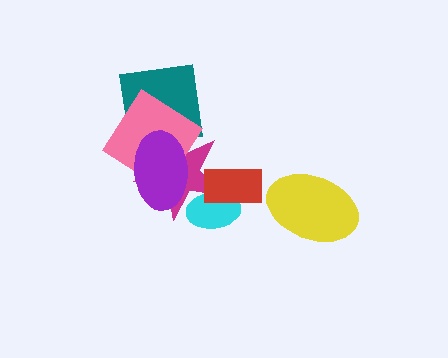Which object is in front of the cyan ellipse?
The red rectangle is in front of the cyan ellipse.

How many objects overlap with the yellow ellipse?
0 objects overlap with the yellow ellipse.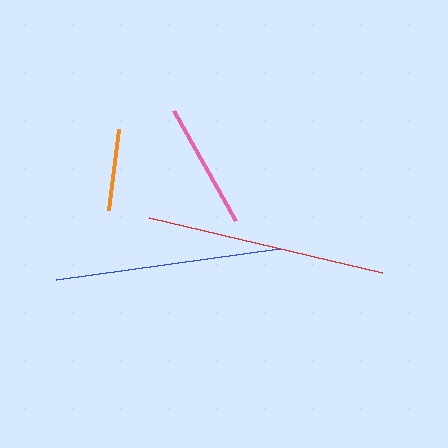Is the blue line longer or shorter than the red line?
The red line is longer than the blue line.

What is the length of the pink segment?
The pink segment is approximately 126 pixels long.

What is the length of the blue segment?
The blue segment is approximately 225 pixels long.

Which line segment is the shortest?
The orange line is the shortest at approximately 82 pixels.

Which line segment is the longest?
The red line is the longest at approximately 239 pixels.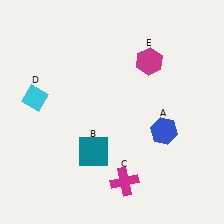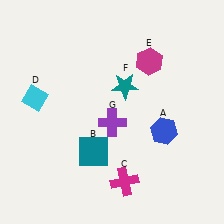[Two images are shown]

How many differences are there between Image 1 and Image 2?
There are 2 differences between the two images.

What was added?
A teal star (F), a purple cross (G) were added in Image 2.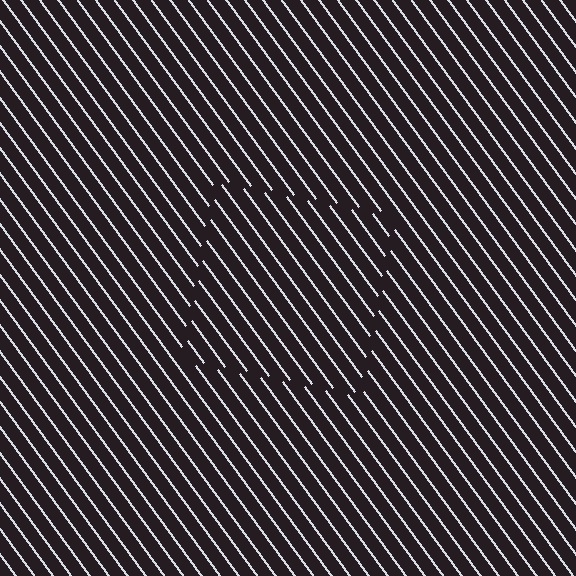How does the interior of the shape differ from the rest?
The interior of the shape contains the same grating, shifted by half a period — the contour is defined by the phase discontinuity where line-ends from the inner and outer gratings abut.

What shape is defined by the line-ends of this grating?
An illusory square. The interior of the shape contains the same grating, shifted by half a period — the contour is defined by the phase discontinuity where line-ends from the inner and outer gratings abut.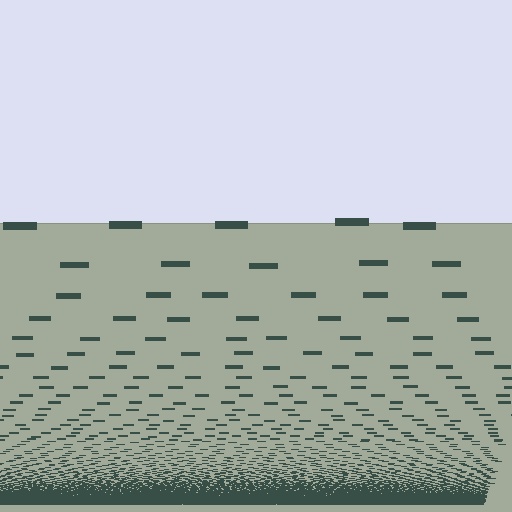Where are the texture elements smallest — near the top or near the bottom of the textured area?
Near the bottom.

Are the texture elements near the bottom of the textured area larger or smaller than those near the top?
Smaller. The gradient is inverted — elements near the bottom are smaller and denser.